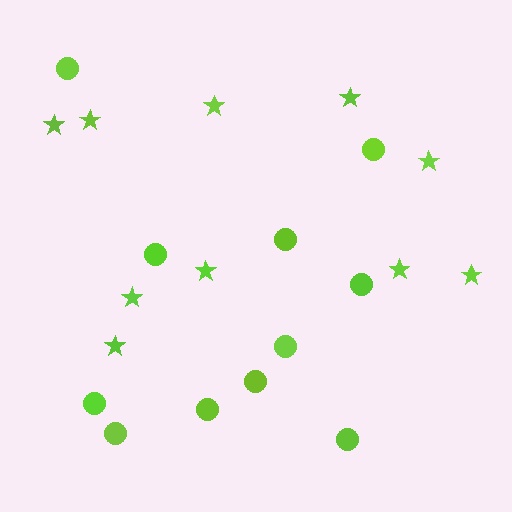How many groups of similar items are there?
There are 2 groups: one group of stars (10) and one group of circles (11).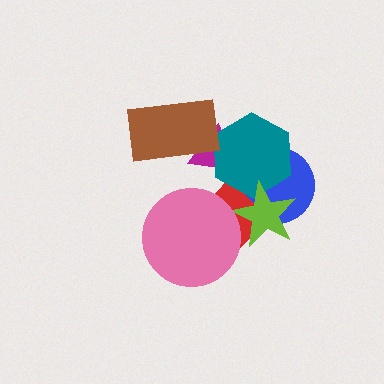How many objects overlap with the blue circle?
3 objects overlap with the blue circle.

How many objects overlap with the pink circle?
1 object overlaps with the pink circle.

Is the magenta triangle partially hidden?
Yes, it is partially covered by another shape.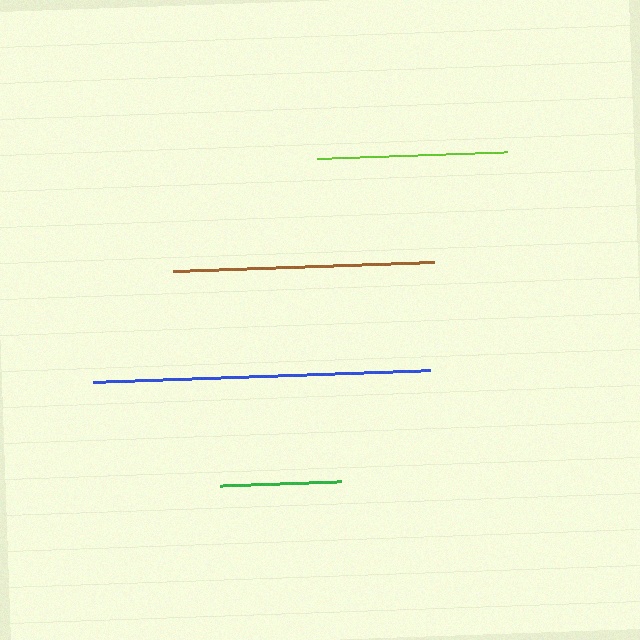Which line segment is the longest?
The blue line is the longest at approximately 336 pixels.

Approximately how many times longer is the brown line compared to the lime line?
The brown line is approximately 1.4 times the length of the lime line.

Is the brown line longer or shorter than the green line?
The brown line is longer than the green line.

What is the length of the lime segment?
The lime segment is approximately 190 pixels long.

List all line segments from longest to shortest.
From longest to shortest: blue, brown, lime, green.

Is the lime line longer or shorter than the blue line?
The blue line is longer than the lime line.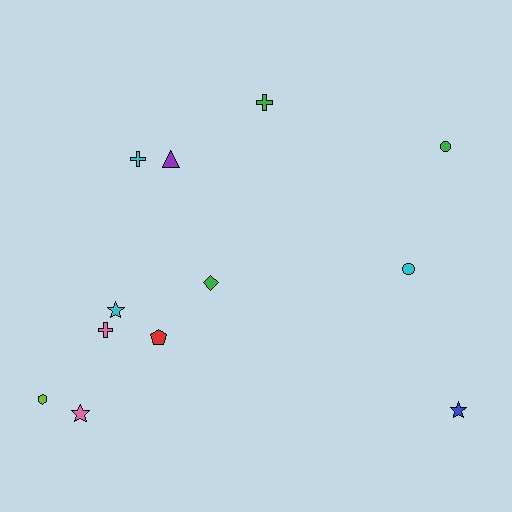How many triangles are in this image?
There is 1 triangle.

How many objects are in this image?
There are 12 objects.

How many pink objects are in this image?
There are 2 pink objects.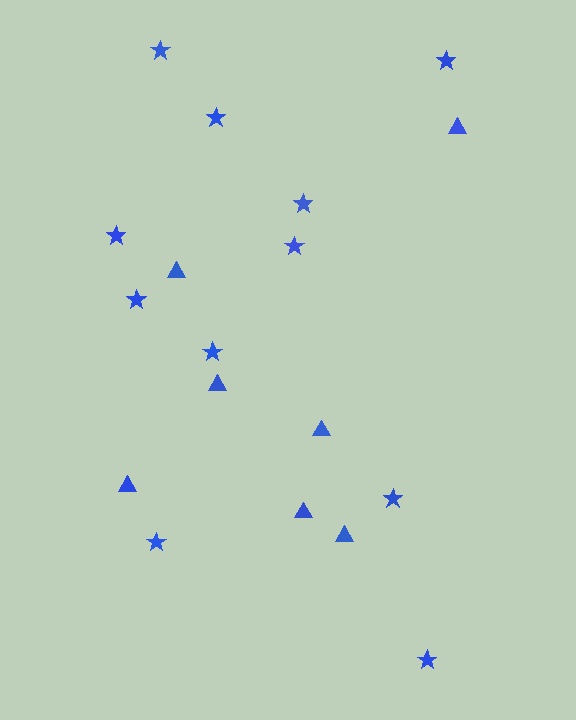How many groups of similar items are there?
There are 2 groups: one group of triangles (7) and one group of stars (11).